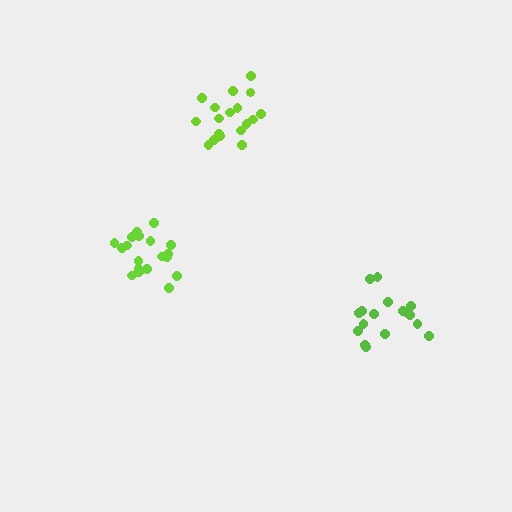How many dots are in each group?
Group 1: 19 dots, Group 2: 18 dots, Group 3: 18 dots (55 total).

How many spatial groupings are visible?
There are 3 spatial groupings.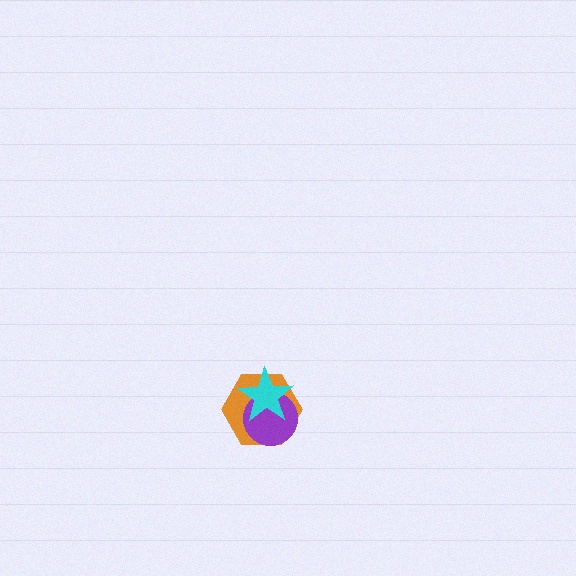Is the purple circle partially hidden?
Yes, it is partially covered by another shape.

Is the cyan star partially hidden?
No, no other shape covers it.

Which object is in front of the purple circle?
The cyan star is in front of the purple circle.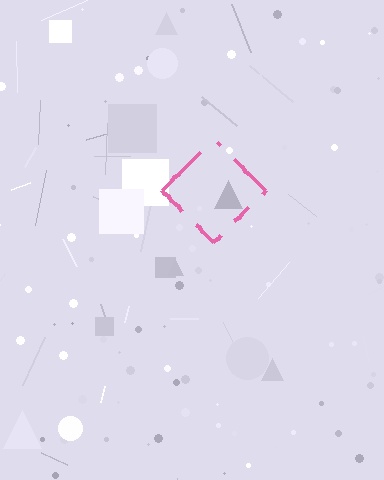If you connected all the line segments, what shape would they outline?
They would outline a diamond.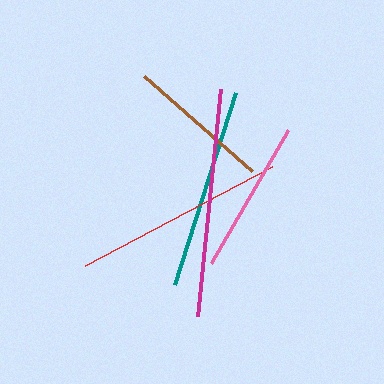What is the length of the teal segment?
The teal segment is approximately 201 pixels long.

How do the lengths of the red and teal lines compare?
The red and teal lines are approximately the same length.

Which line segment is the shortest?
The brown line is the shortest at approximately 144 pixels.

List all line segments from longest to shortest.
From longest to shortest: magenta, red, teal, pink, brown.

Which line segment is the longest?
The magenta line is the longest at approximately 228 pixels.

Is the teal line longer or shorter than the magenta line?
The magenta line is longer than the teal line.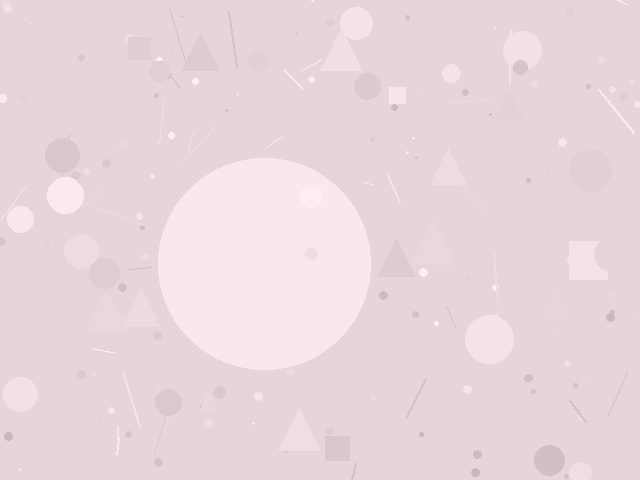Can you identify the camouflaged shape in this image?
The camouflaged shape is a circle.